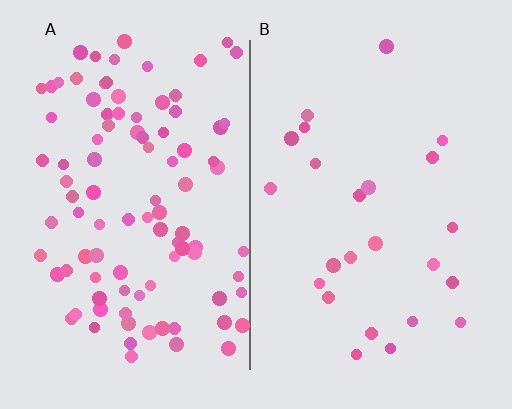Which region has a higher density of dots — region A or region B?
A (the left).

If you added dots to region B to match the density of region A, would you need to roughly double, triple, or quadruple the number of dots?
Approximately quadruple.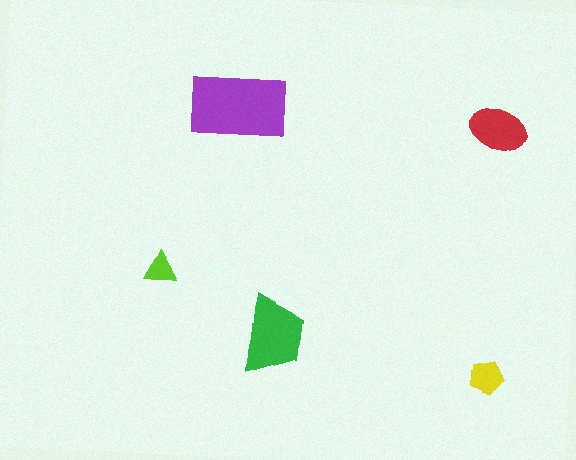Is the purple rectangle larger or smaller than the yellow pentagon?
Larger.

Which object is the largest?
The purple rectangle.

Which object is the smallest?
The lime triangle.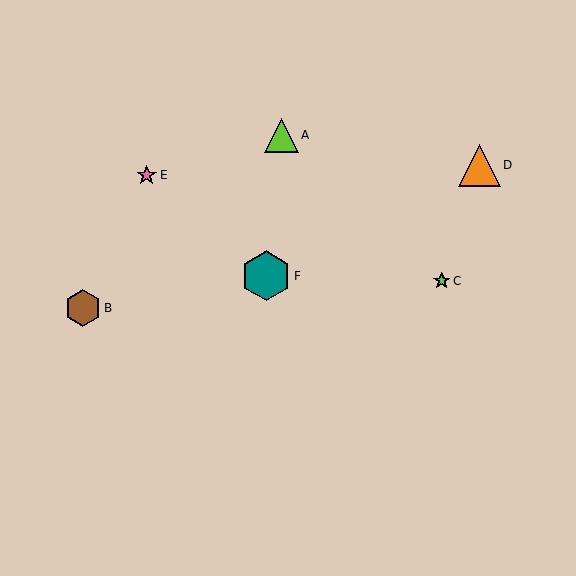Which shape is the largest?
The teal hexagon (labeled F) is the largest.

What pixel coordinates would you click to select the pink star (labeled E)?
Click at (147, 175) to select the pink star E.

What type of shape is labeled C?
Shape C is a lime star.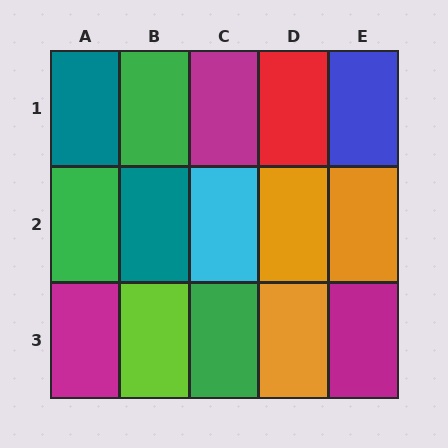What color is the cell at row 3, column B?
Lime.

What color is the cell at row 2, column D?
Orange.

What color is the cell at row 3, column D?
Orange.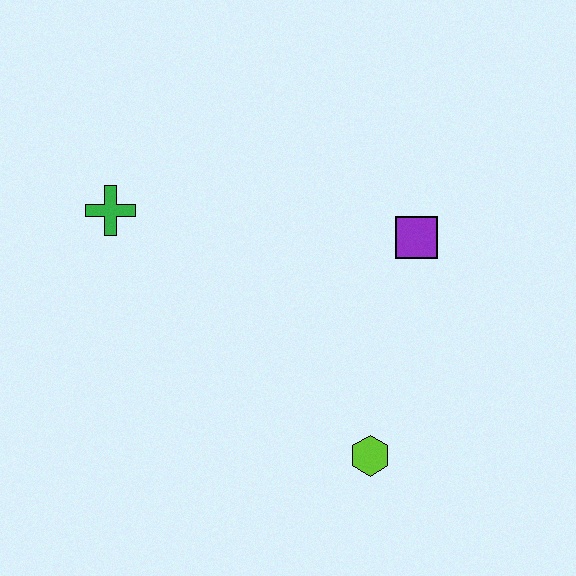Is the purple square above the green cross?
No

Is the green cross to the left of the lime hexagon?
Yes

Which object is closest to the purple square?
The lime hexagon is closest to the purple square.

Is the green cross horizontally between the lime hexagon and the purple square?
No